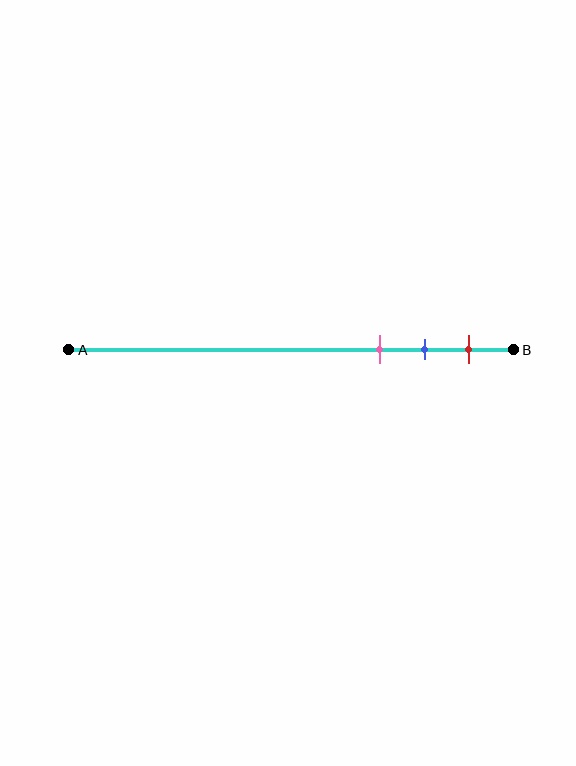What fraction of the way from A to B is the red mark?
The red mark is approximately 90% (0.9) of the way from A to B.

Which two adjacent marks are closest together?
The blue and red marks are the closest adjacent pair.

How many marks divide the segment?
There are 3 marks dividing the segment.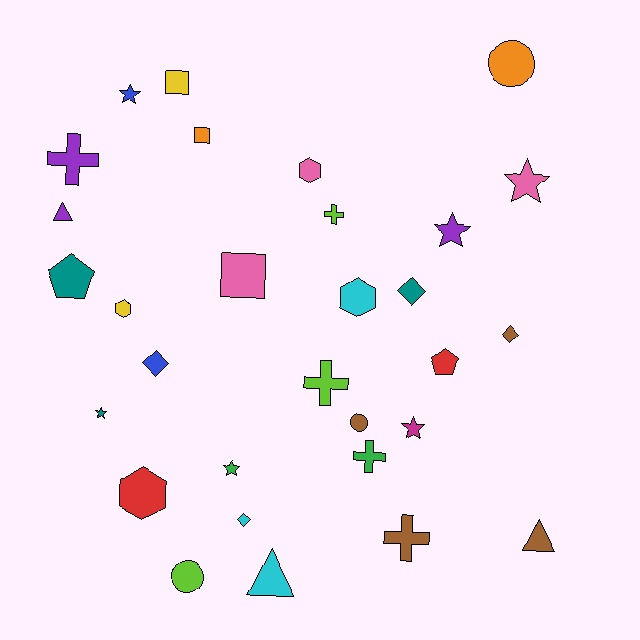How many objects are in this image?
There are 30 objects.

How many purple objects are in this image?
There are 3 purple objects.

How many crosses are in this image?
There are 5 crosses.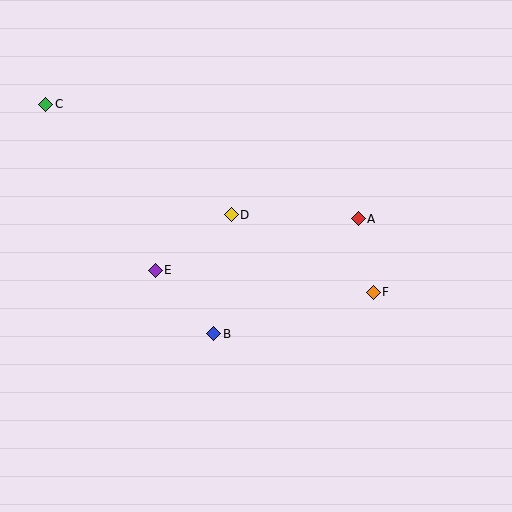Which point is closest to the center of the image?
Point D at (231, 215) is closest to the center.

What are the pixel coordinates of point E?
Point E is at (155, 270).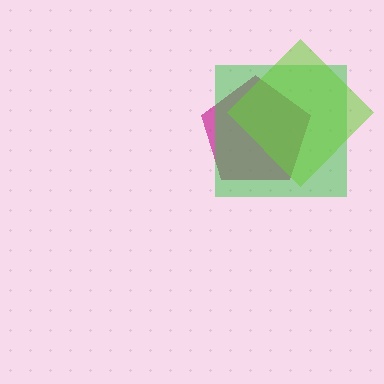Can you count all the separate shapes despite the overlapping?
Yes, there are 3 separate shapes.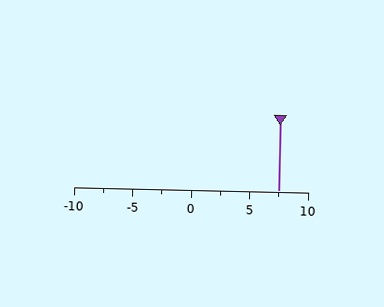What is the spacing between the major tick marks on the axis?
The major ticks are spaced 5 apart.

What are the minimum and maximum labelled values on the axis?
The axis runs from -10 to 10.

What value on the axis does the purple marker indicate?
The marker indicates approximately 7.5.